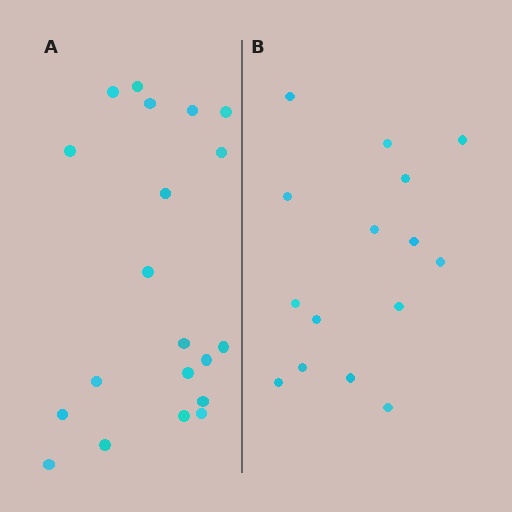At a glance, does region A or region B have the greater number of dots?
Region A (the left region) has more dots.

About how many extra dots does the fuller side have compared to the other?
Region A has about 5 more dots than region B.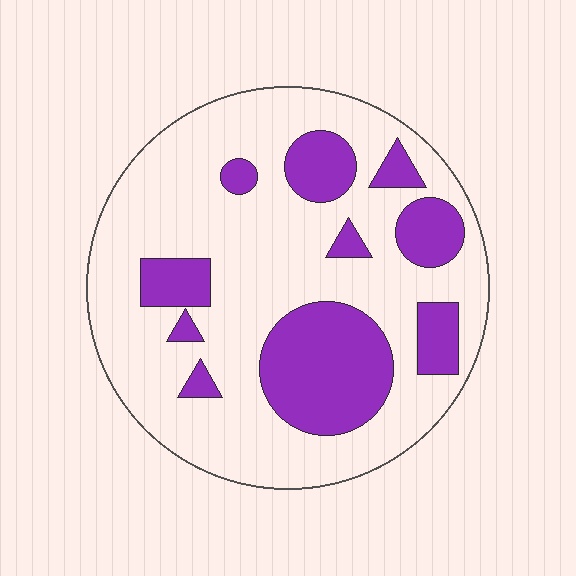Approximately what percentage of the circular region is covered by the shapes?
Approximately 25%.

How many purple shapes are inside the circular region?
10.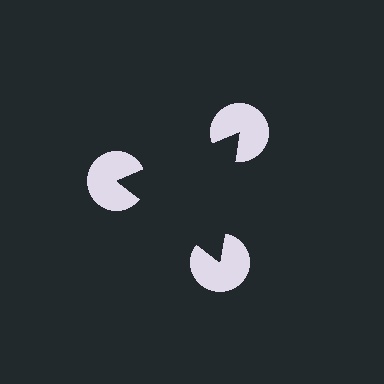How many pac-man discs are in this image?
There are 3 — one at each vertex of the illusory triangle.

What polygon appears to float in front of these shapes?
An illusory triangle — its edges are inferred from the aligned wedge cuts in the pac-man discs, not physically drawn.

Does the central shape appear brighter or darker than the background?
It typically appears slightly darker than the background, even though no actual brightness change is drawn.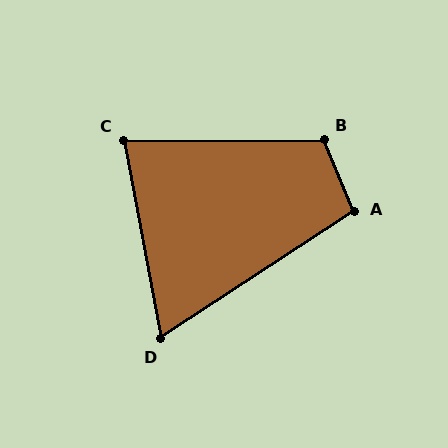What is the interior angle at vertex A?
Approximately 100 degrees (obtuse).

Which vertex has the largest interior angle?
B, at approximately 112 degrees.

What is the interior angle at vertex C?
Approximately 80 degrees (acute).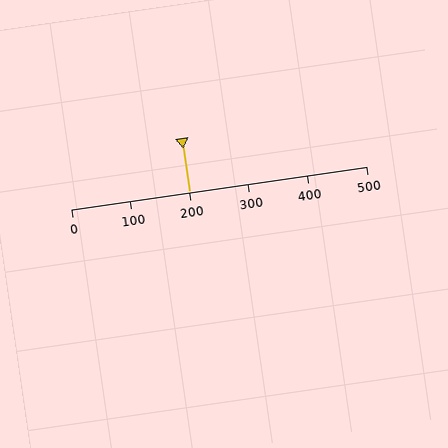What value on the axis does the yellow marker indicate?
The marker indicates approximately 200.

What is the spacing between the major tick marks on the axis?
The major ticks are spaced 100 apart.